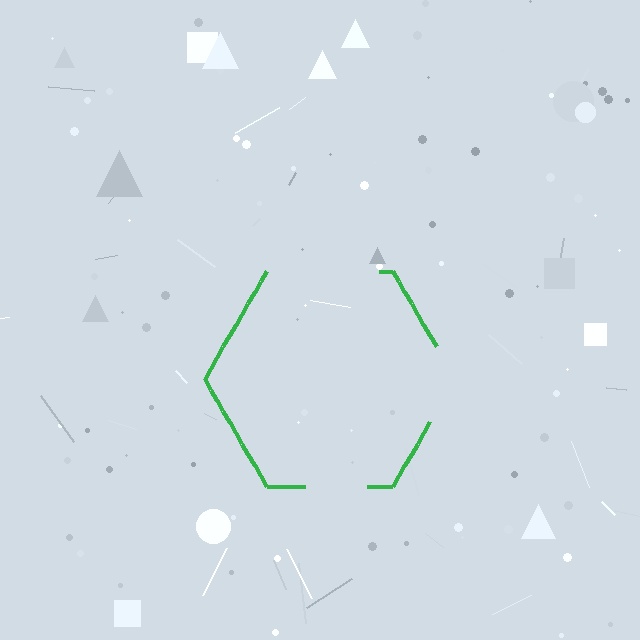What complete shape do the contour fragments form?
The contour fragments form a hexagon.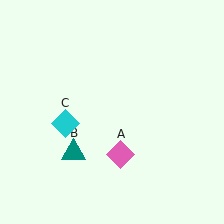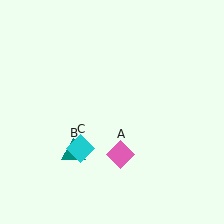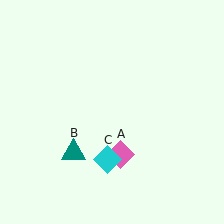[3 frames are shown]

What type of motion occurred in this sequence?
The cyan diamond (object C) rotated counterclockwise around the center of the scene.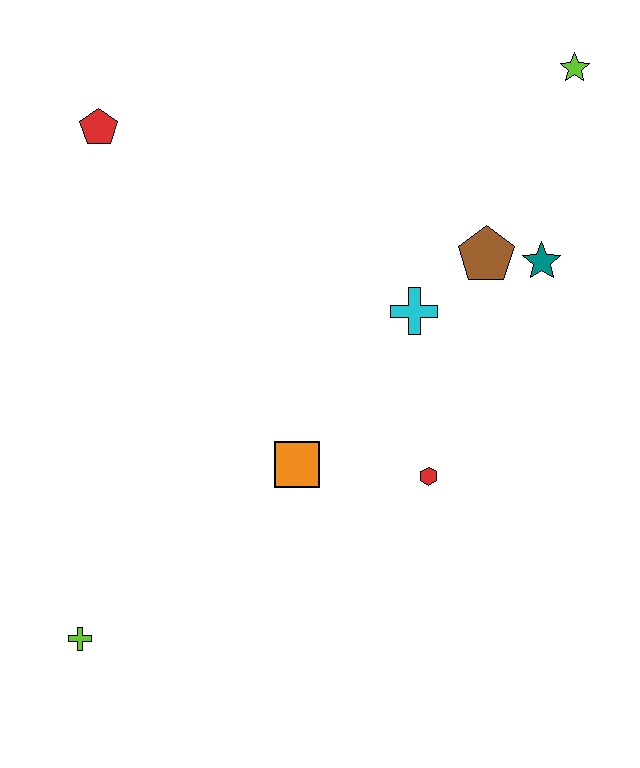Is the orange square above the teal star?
No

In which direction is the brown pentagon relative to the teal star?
The brown pentagon is to the left of the teal star.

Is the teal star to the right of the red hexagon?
Yes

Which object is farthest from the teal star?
The lime cross is farthest from the teal star.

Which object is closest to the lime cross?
The orange square is closest to the lime cross.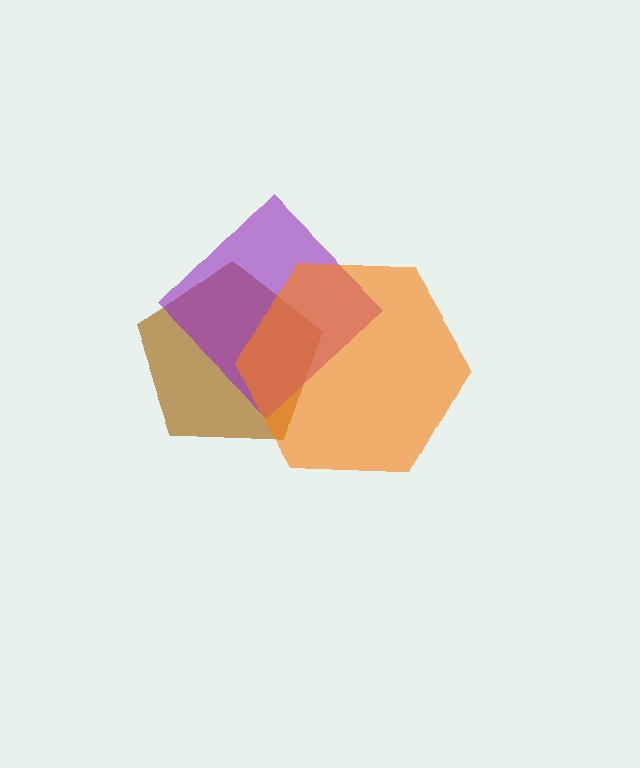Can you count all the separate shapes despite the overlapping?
Yes, there are 3 separate shapes.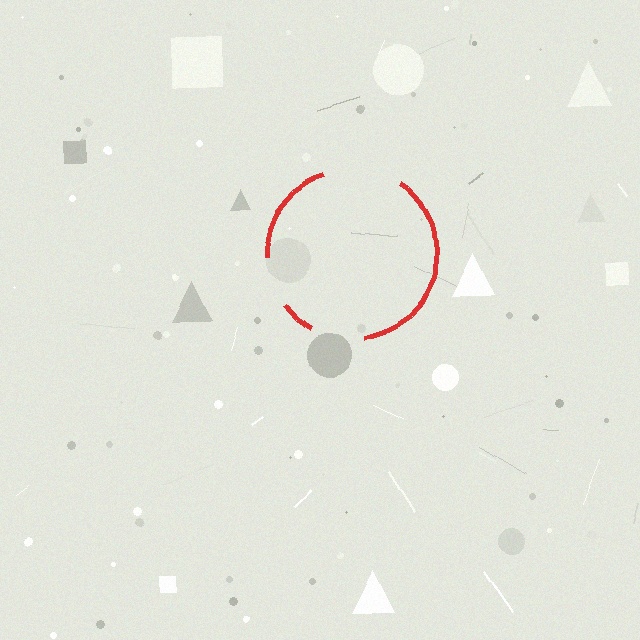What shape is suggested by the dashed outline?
The dashed outline suggests a circle.